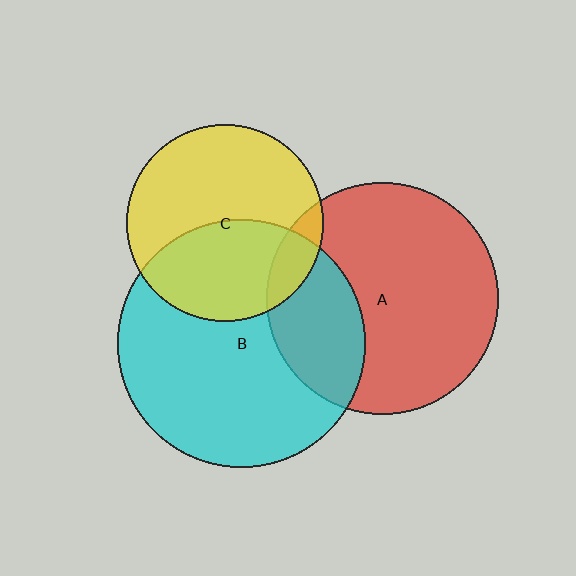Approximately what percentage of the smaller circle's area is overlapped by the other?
Approximately 45%.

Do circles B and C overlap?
Yes.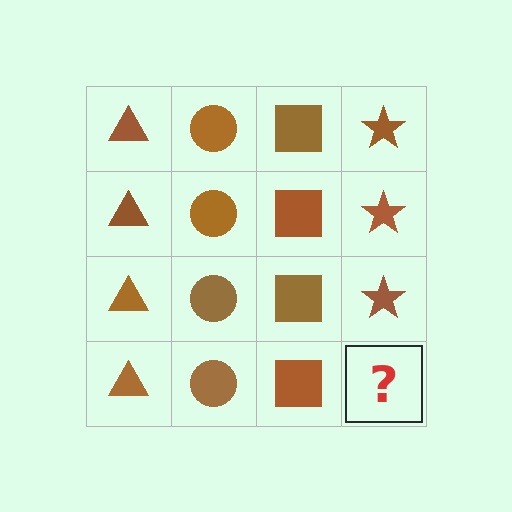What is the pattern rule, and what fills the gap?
The rule is that each column has a consistent shape. The gap should be filled with a brown star.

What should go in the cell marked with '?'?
The missing cell should contain a brown star.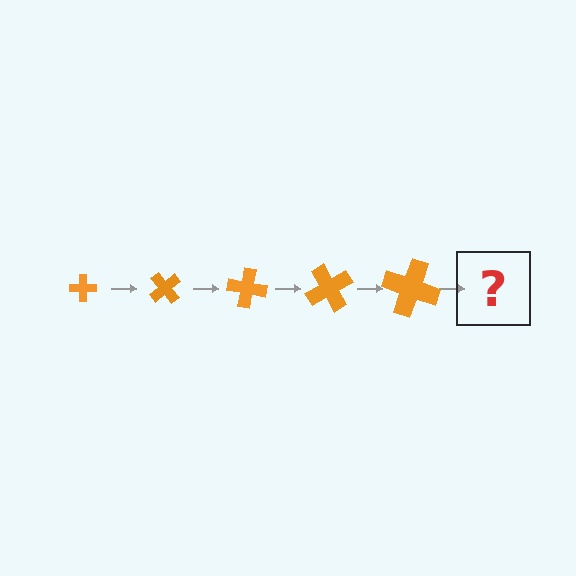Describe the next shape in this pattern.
It should be a cross, larger than the previous one and rotated 250 degrees from the start.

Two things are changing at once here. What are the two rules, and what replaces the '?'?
The two rules are that the cross grows larger each step and it rotates 50 degrees each step. The '?' should be a cross, larger than the previous one and rotated 250 degrees from the start.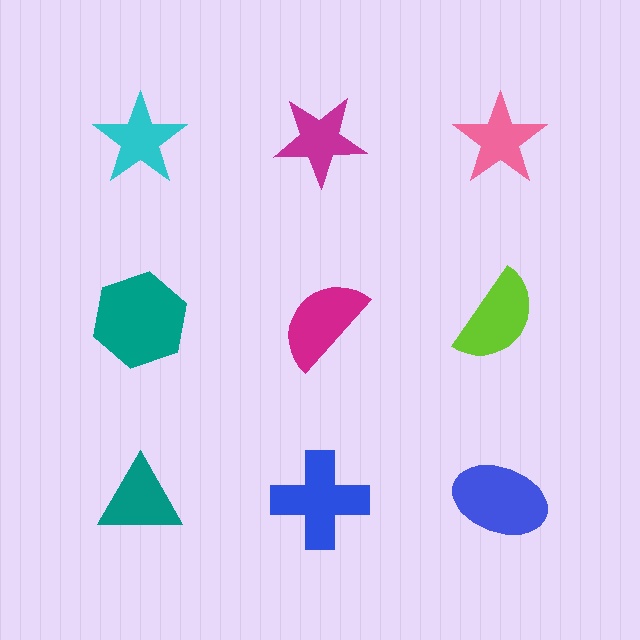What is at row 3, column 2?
A blue cross.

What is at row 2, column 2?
A magenta semicircle.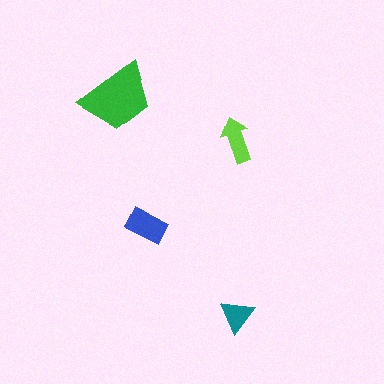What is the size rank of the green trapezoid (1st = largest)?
1st.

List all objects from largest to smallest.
The green trapezoid, the blue rectangle, the lime arrow, the teal triangle.